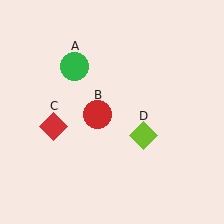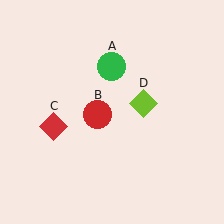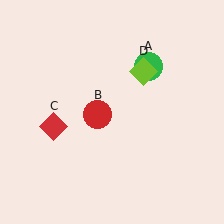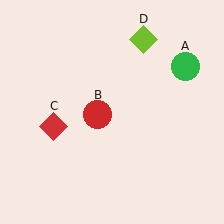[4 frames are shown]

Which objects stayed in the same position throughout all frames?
Red circle (object B) and red diamond (object C) remained stationary.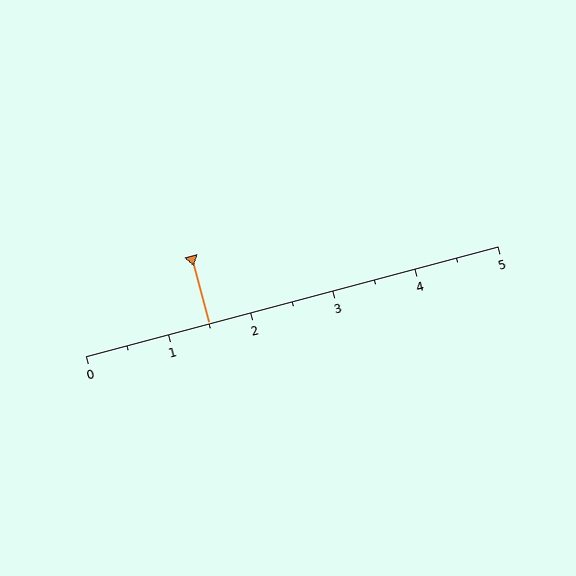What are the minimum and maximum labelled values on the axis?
The axis runs from 0 to 5.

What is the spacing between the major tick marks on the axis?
The major ticks are spaced 1 apart.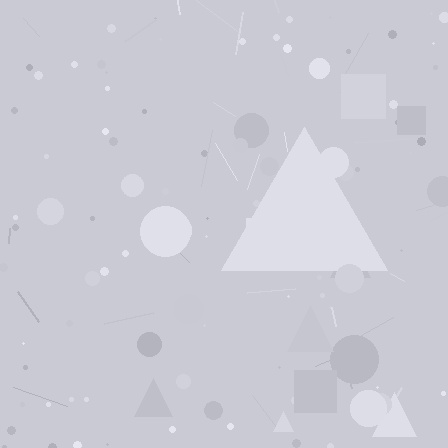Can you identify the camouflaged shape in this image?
The camouflaged shape is a triangle.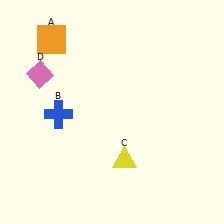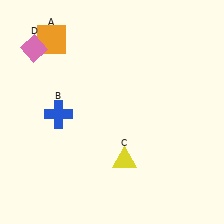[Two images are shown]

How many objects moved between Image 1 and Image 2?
1 object moved between the two images.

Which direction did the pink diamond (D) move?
The pink diamond (D) moved up.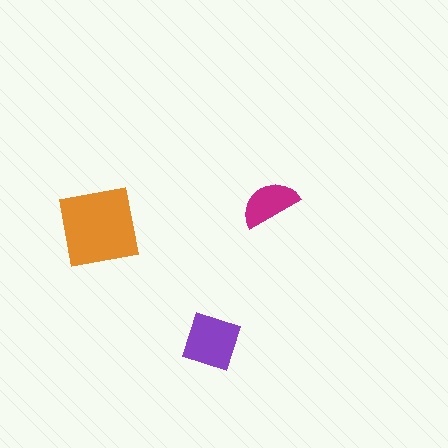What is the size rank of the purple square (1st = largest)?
2nd.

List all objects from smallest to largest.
The magenta semicircle, the purple square, the orange square.